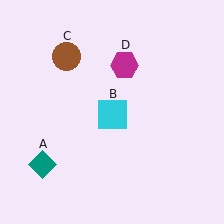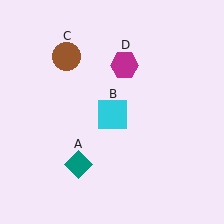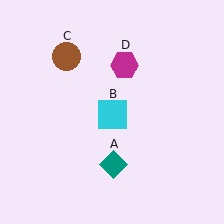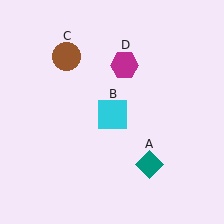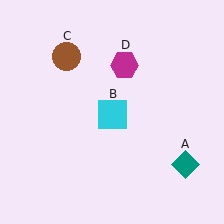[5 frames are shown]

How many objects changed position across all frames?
1 object changed position: teal diamond (object A).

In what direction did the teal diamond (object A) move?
The teal diamond (object A) moved right.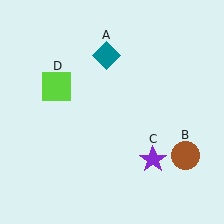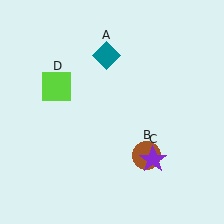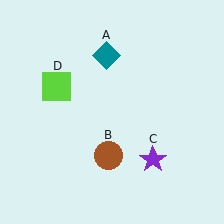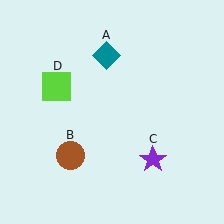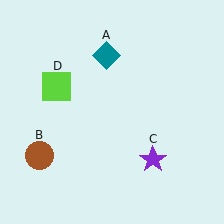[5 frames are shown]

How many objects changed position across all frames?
1 object changed position: brown circle (object B).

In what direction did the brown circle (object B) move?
The brown circle (object B) moved left.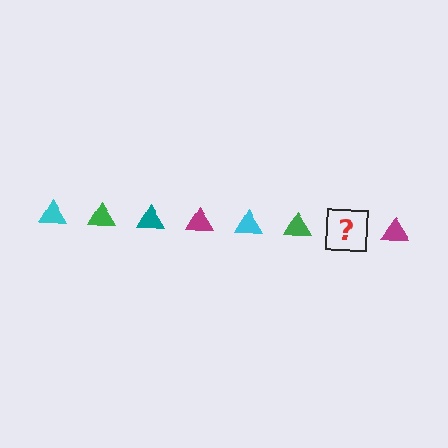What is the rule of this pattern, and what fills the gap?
The rule is that the pattern cycles through cyan, green, teal, magenta triangles. The gap should be filled with a teal triangle.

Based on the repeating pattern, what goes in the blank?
The blank should be a teal triangle.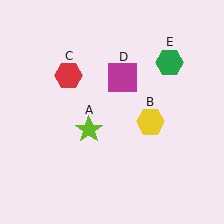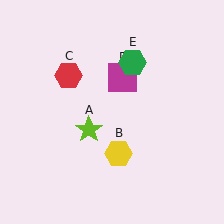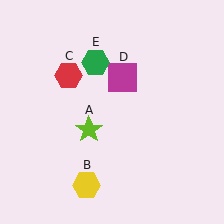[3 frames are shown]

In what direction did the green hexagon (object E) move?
The green hexagon (object E) moved left.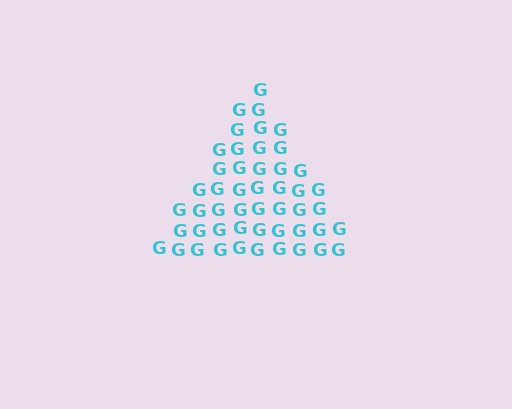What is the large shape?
The large shape is a triangle.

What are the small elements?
The small elements are letter G's.